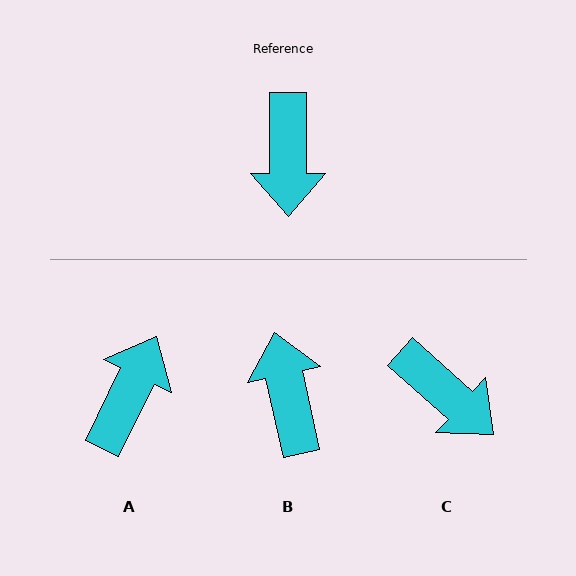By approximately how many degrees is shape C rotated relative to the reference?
Approximately 48 degrees counter-clockwise.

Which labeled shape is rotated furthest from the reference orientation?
B, about 168 degrees away.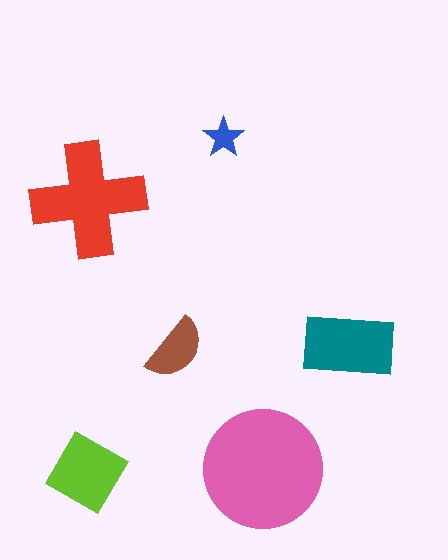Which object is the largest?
The pink circle.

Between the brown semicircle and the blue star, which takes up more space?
The brown semicircle.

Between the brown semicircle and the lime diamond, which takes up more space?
The lime diamond.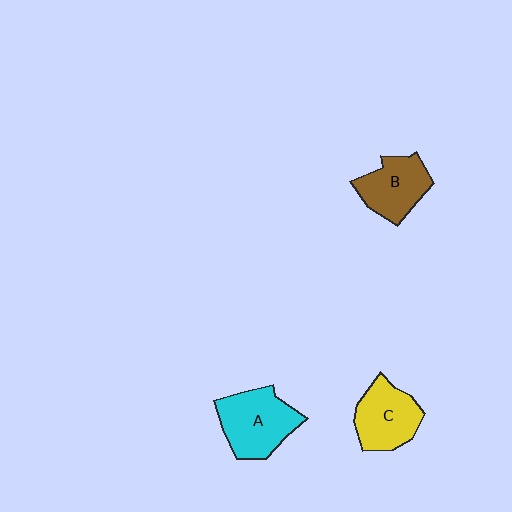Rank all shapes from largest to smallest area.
From largest to smallest: A (cyan), C (yellow), B (brown).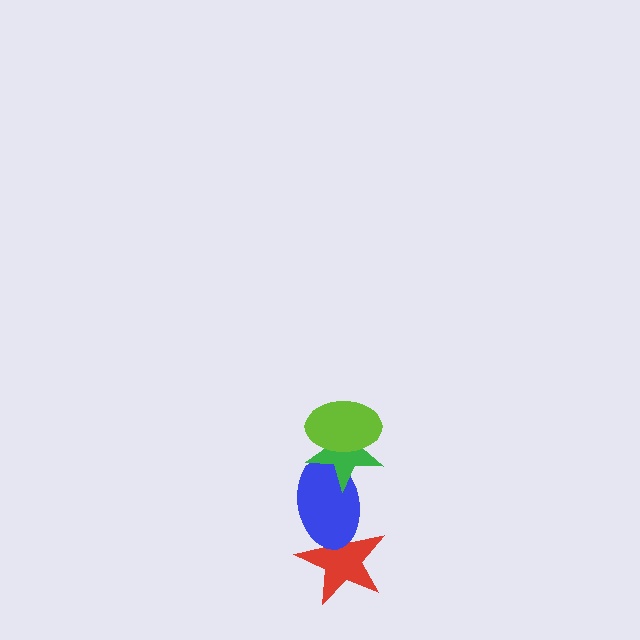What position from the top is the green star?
The green star is 2nd from the top.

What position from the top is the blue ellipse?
The blue ellipse is 3rd from the top.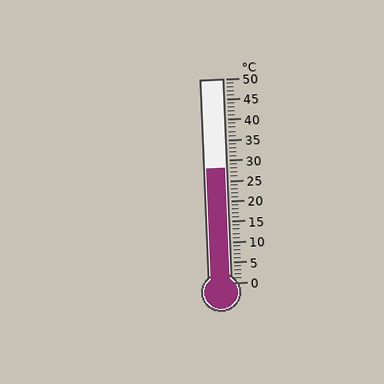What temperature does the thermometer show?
The thermometer shows approximately 28°C.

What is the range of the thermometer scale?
The thermometer scale ranges from 0°C to 50°C.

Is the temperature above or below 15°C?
The temperature is above 15°C.